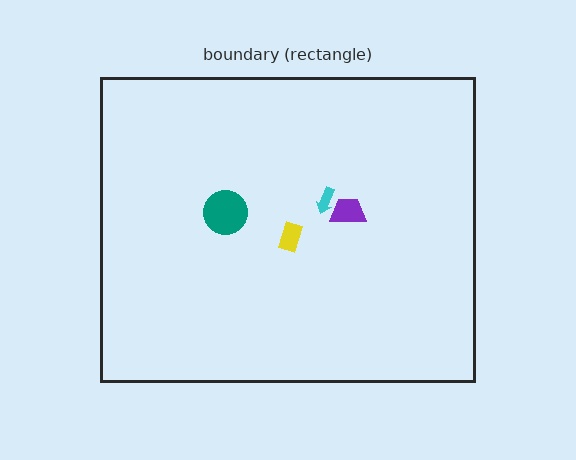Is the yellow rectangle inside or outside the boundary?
Inside.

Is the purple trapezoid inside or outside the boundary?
Inside.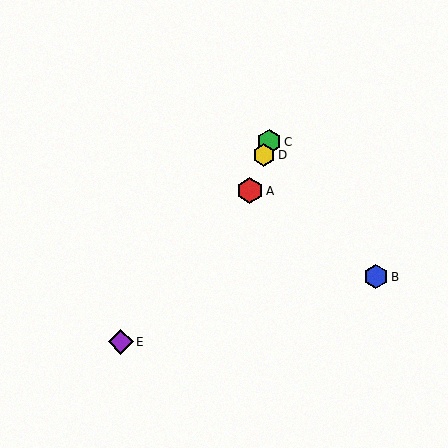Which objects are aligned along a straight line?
Objects A, C, D are aligned along a straight line.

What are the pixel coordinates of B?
Object B is at (376, 277).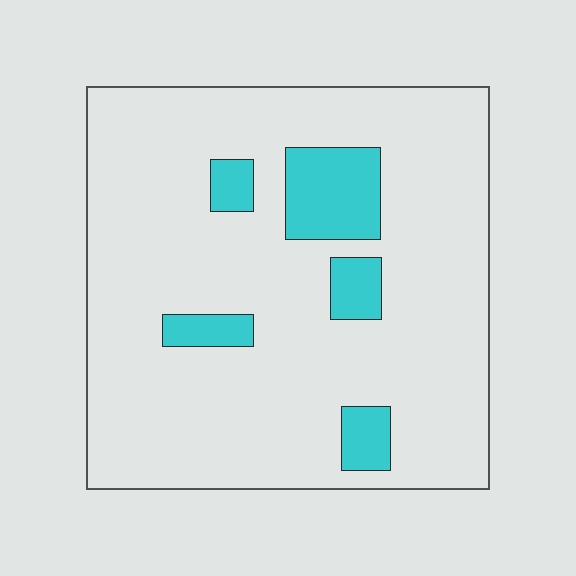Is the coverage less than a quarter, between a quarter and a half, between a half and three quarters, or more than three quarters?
Less than a quarter.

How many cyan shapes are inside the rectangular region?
5.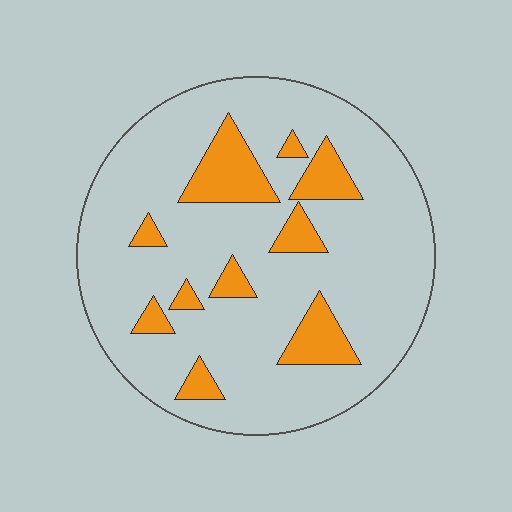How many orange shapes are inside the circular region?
10.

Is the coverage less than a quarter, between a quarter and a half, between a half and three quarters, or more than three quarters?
Less than a quarter.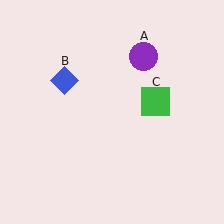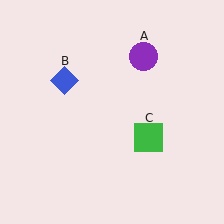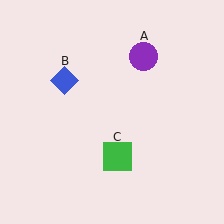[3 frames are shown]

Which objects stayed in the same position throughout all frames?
Purple circle (object A) and blue diamond (object B) remained stationary.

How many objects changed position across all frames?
1 object changed position: green square (object C).